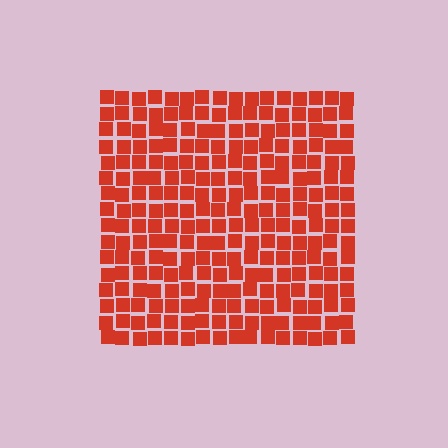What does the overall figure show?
The overall figure shows a square.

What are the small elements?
The small elements are squares.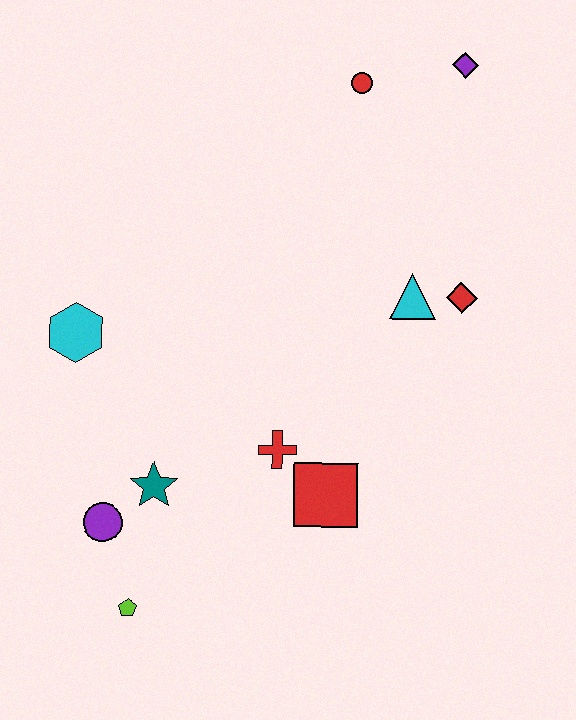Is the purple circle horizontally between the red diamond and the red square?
No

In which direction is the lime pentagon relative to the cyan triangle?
The lime pentagon is below the cyan triangle.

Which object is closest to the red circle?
The purple diamond is closest to the red circle.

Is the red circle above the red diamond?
Yes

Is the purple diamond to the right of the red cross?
Yes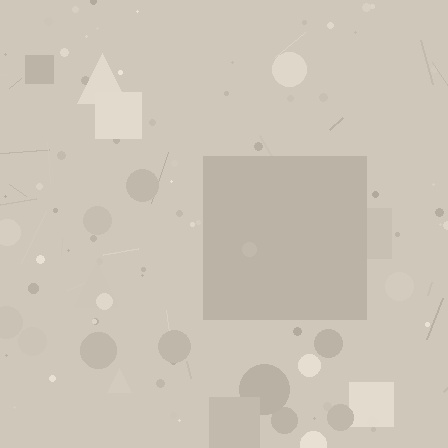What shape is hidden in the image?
A square is hidden in the image.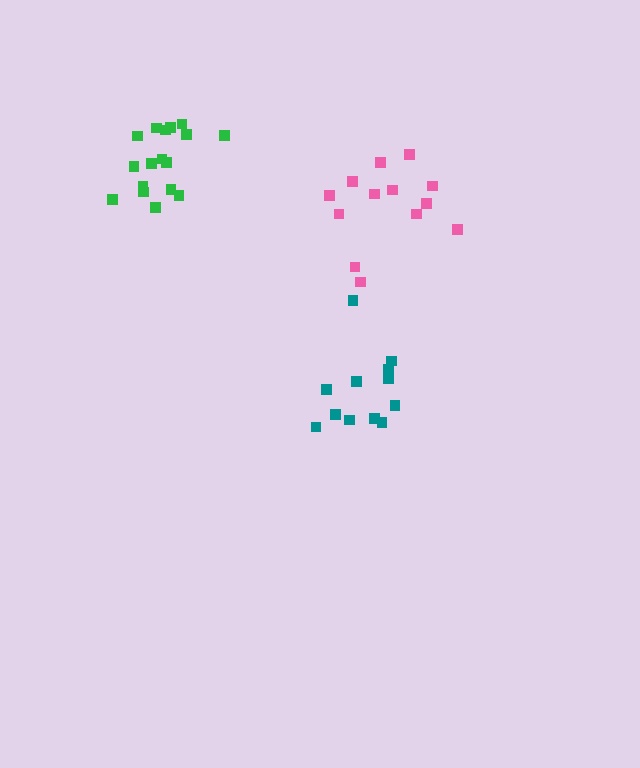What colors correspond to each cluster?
The clusters are colored: green, teal, pink.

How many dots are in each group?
Group 1: 17 dots, Group 2: 12 dots, Group 3: 13 dots (42 total).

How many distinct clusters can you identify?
There are 3 distinct clusters.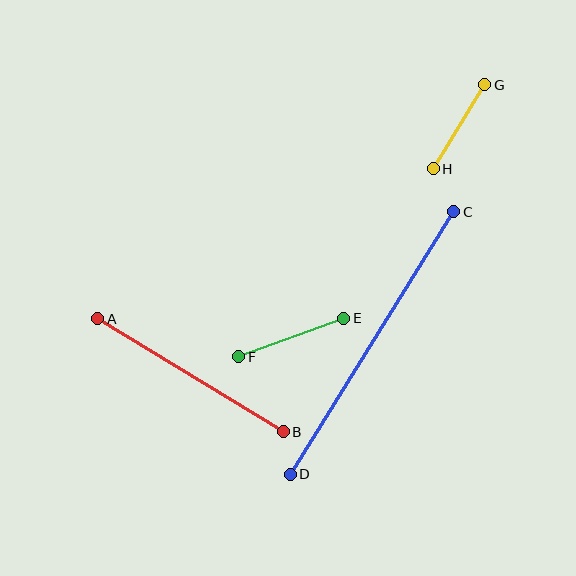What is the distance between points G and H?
The distance is approximately 99 pixels.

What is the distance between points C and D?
The distance is approximately 309 pixels.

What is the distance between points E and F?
The distance is approximately 112 pixels.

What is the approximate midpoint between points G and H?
The midpoint is at approximately (459, 127) pixels.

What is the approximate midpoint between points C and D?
The midpoint is at approximately (372, 343) pixels.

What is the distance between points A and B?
The distance is approximately 217 pixels.